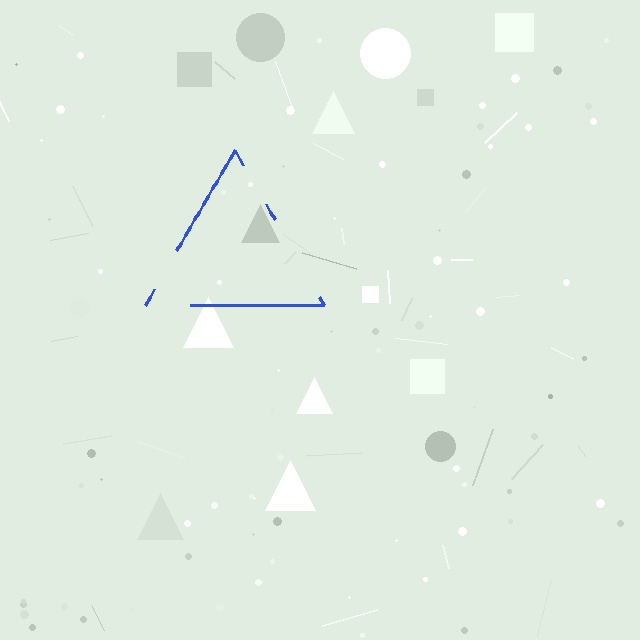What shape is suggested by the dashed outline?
The dashed outline suggests a triangle.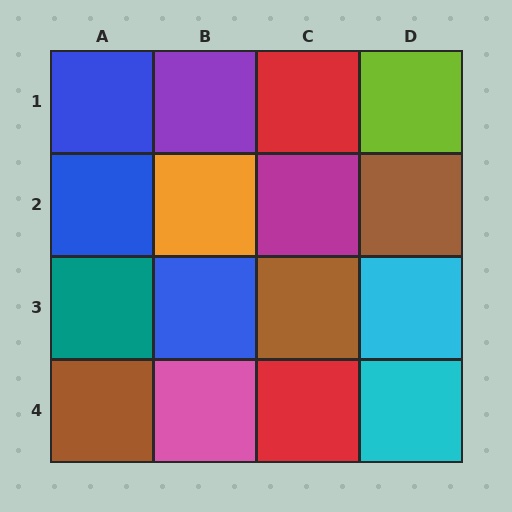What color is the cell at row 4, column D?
Cyan.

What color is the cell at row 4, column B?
Pink.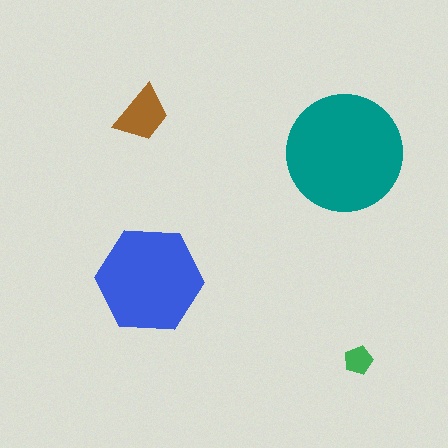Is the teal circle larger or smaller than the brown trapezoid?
Larger.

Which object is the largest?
The teal circle.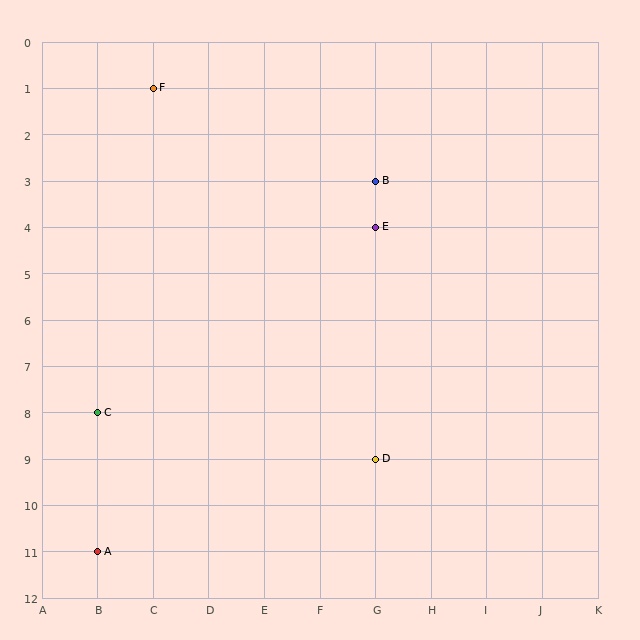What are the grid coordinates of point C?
Point C is at grid coordinates (B, 8).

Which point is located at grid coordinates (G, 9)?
Point D is at (G, 9).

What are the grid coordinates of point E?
Point E is at grid coordinates (G, 4).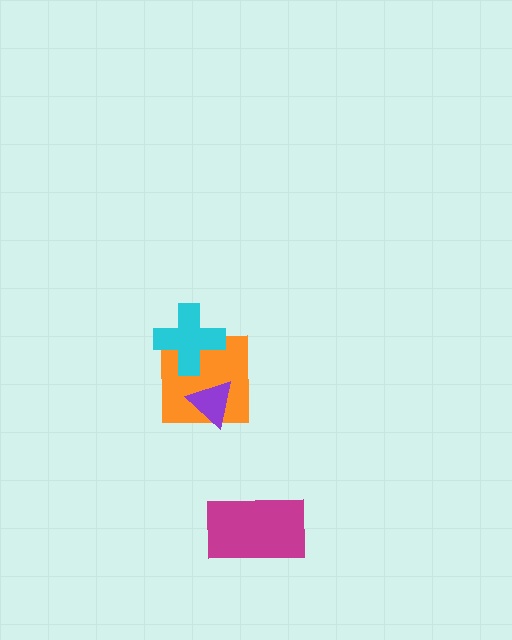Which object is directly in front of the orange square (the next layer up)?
The purple triangle is directly in front of the orange square.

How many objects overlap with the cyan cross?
1 object overlaps with the cyan cross.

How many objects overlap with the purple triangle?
1 object overlaps with the purple triangle.